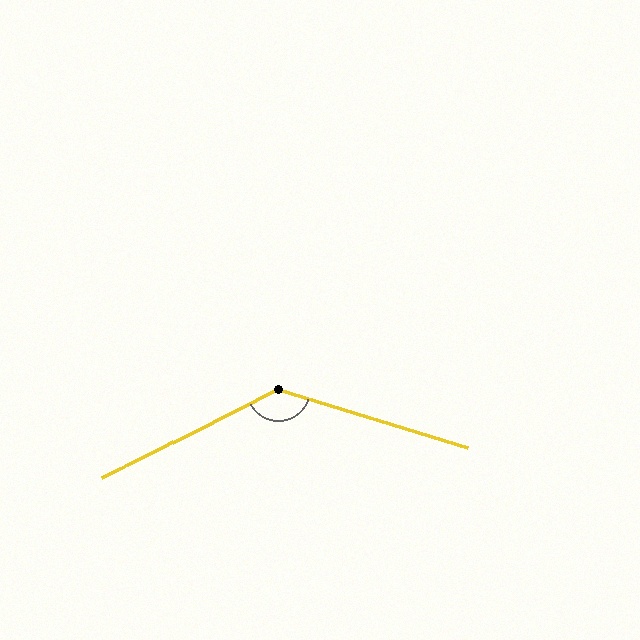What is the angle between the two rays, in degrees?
Approximately 136 degrees.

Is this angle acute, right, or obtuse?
It is obtuse.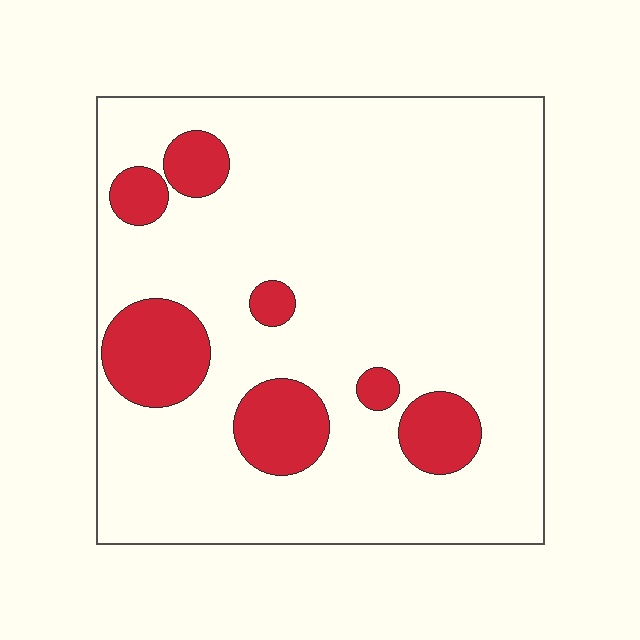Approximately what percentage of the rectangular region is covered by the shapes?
Approximately 15%.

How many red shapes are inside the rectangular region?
7.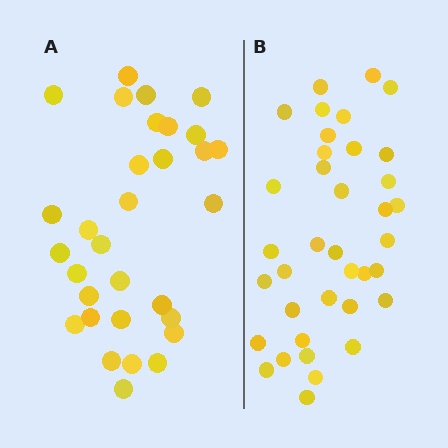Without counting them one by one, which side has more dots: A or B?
Region B (the right region) has more dots.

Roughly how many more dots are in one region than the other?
Region B has about 6 more dots than region A.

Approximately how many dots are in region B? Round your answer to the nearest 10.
About 40 dots. (The exact count is 37, which rounds to 40.)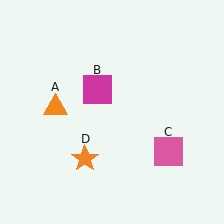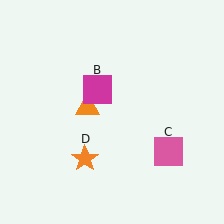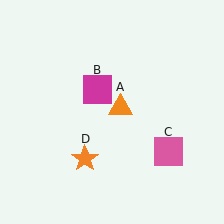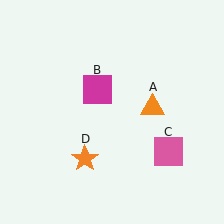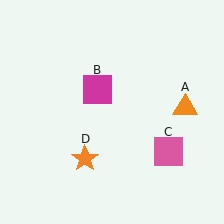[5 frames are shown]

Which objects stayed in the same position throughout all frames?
Magenta square (object B) and pink square (object C) and orange star (object D) remained stationary.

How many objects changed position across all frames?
1 object changed position: orange triangle (object A).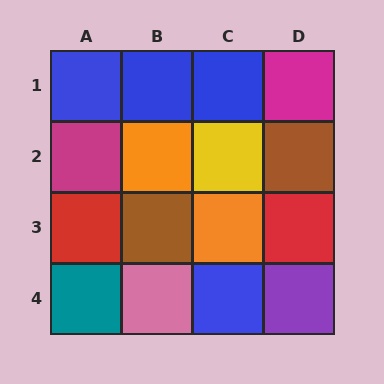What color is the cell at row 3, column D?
Red.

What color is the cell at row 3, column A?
Red.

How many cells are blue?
4 cells are blue.